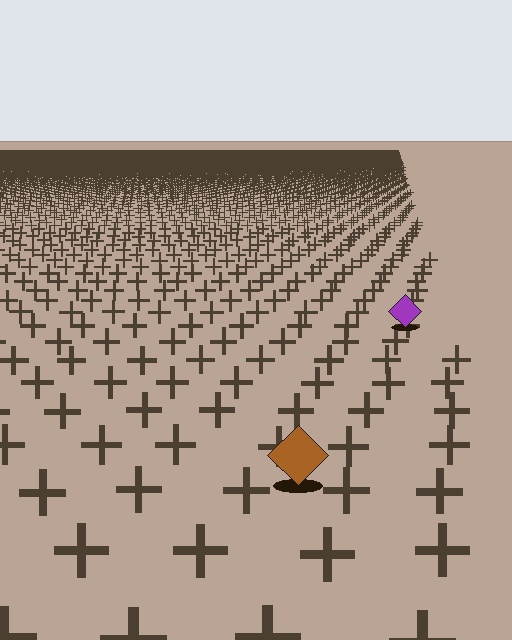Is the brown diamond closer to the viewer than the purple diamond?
Yes. The brown diamond is closer — you can tell from the texture gradient: the ground texture is coarser near it.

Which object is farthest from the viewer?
The purple diamond is farthest from the viewer. It appears smaller and the ground texture around it is denser.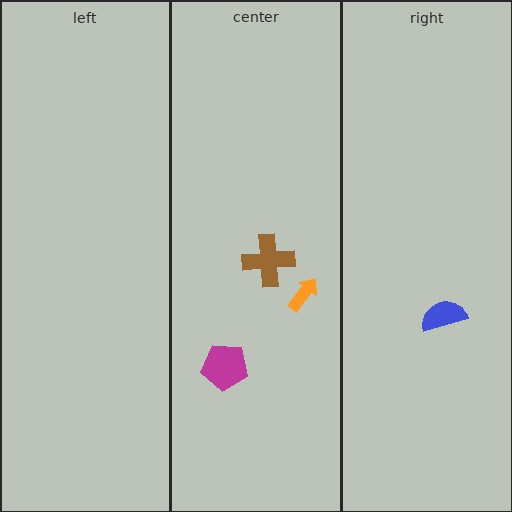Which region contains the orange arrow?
The center region.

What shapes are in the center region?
The orange arrow, the magenta pentagon, the brown cross.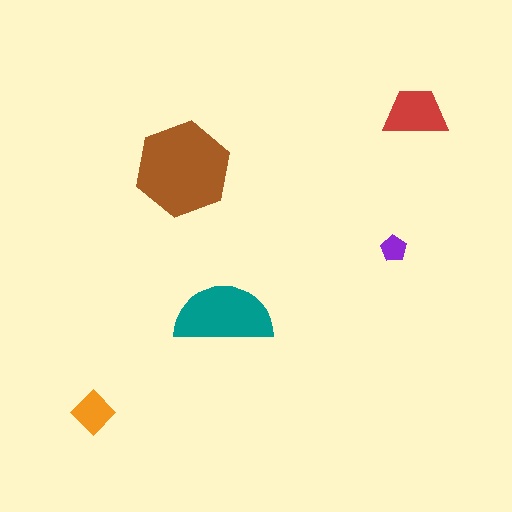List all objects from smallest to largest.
The purple pentagon, the orange diamond, the red trapezoid, the teal semicircle, the brown hexagon.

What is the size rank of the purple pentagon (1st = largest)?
5th.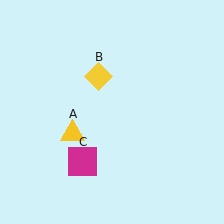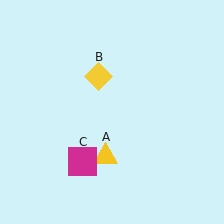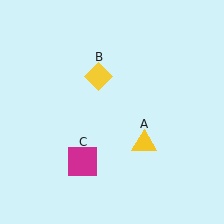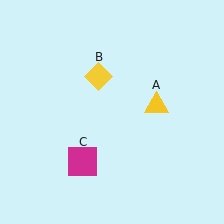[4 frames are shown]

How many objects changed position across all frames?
1 object changed position: yellow triangle (object A).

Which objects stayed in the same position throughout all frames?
Yellow diamond (object B) and magenta square (object C) remained stationary.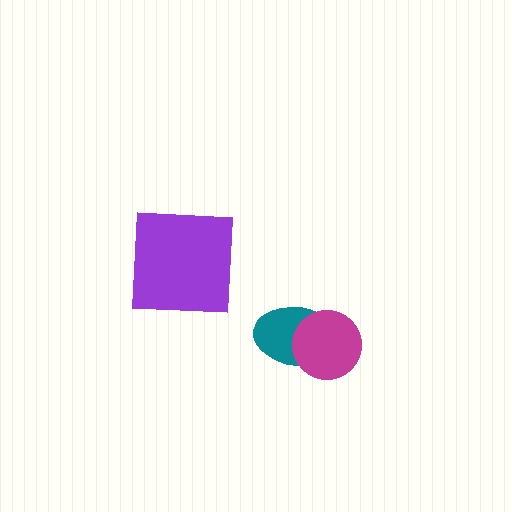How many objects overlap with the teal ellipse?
1 object overlaps with the teal ellipse.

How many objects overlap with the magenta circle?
1 object overlaps with the magenta circle.